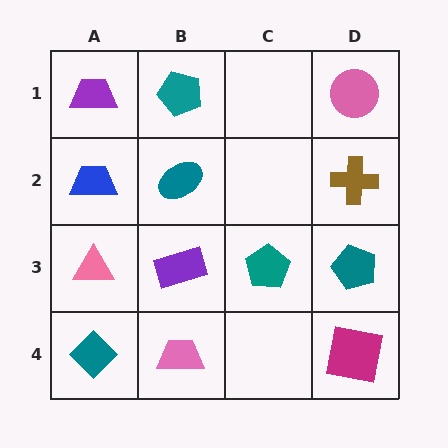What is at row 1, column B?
A teal pentagon.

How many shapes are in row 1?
3 shapes.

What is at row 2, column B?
A teal ellipse.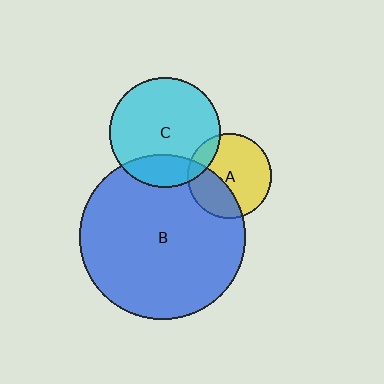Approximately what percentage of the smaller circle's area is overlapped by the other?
Approximately 15%.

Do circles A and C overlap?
Yes.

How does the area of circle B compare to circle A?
Approximately 3.8 times.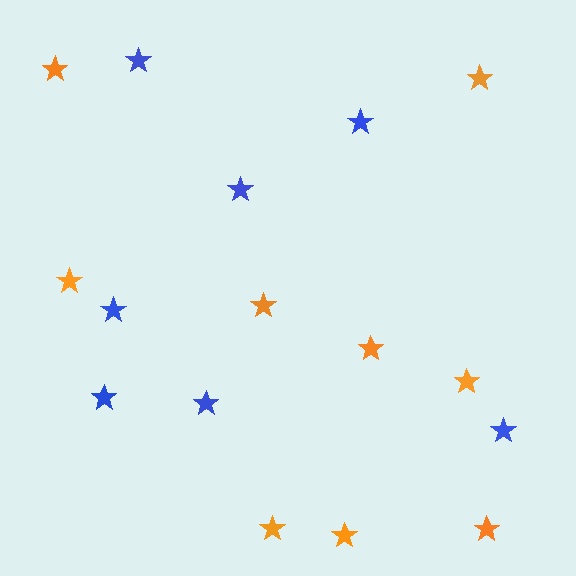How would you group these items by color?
There are 2 groups: one group of orange stars (9) and one group of blue stars (7).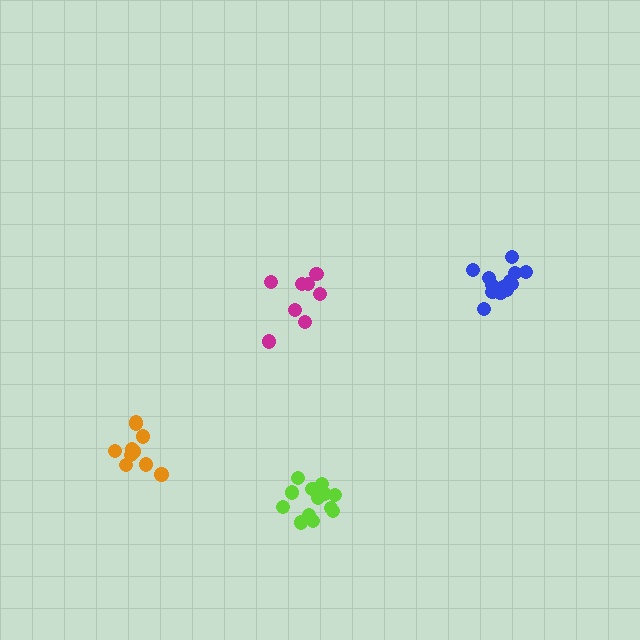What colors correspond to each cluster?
The clusters are colored: blue, lime, magenta, orange.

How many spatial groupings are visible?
There are 4 spatial groupings.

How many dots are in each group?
Group 1: 13 dots, Group 2: 13 dots, Group 3: 8 dots, Group 4: 10 dots (44 total).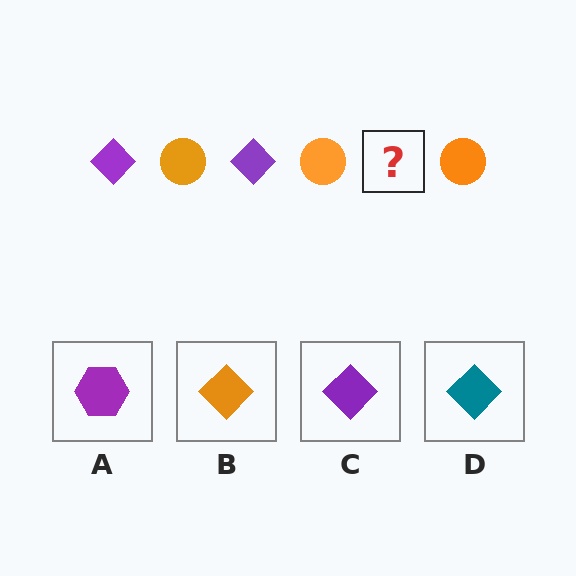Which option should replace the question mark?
Option C.